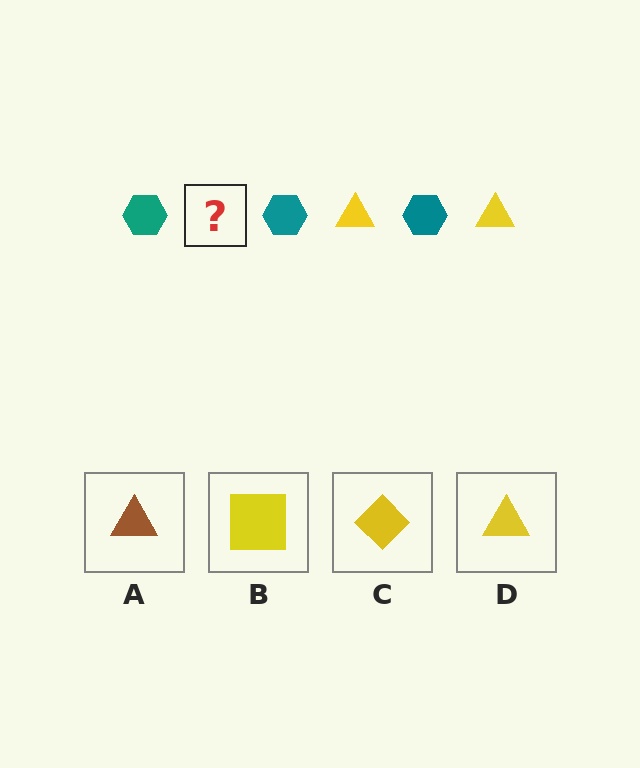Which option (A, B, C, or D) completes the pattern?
D.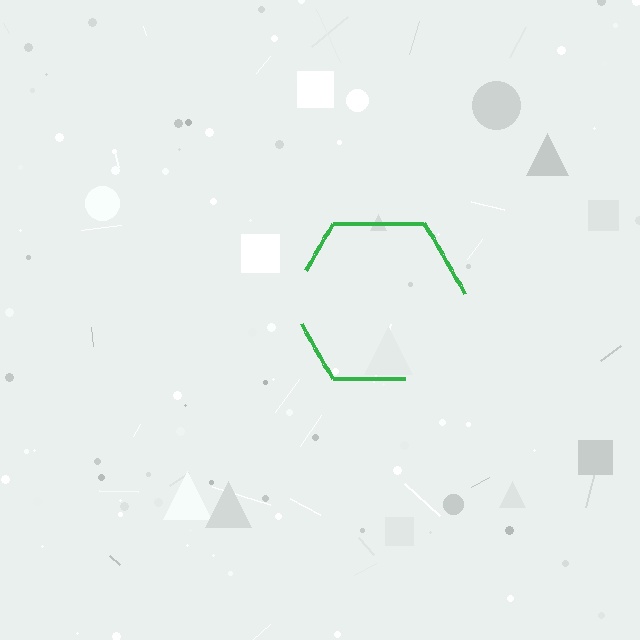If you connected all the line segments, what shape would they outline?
They would outline a hexagon.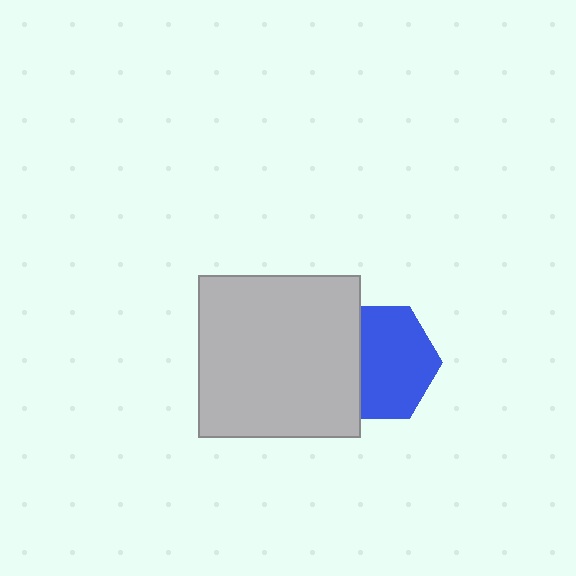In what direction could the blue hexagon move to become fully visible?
The blue hexagon could move right. That would shift it out from behind the light gray square entirely.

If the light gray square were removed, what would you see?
You would see the complete blue hexagon.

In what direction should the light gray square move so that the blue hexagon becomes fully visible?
The light gray square should move left. That is the shortest direction to clear the overlap and leave the blue hexagon fully visible.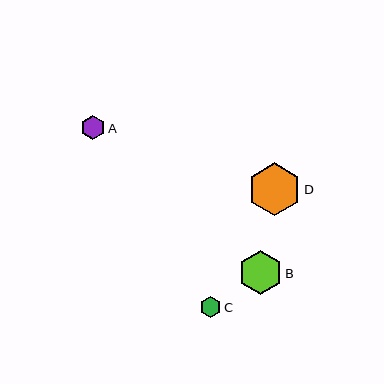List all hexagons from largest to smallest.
From largest to smallest: D, B, A, C.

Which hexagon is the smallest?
Hexagon C is the smallest with a size of approximately 21 pixels.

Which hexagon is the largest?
Hexagon D is the largest with a size of approximately 53 pixels.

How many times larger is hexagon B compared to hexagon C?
Hexagon B is approximately 2.1 times the size of hexagon C.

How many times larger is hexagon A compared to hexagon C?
Hexagon A is approximately 1.1 times the size of hexagon C.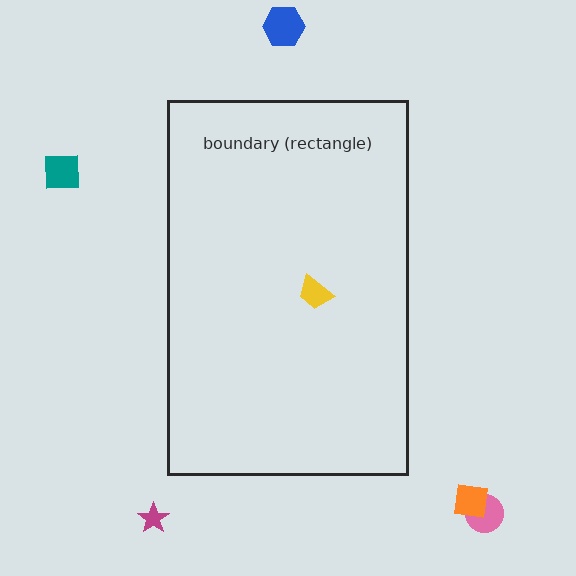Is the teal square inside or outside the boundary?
Outside.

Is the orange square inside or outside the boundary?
Outside.